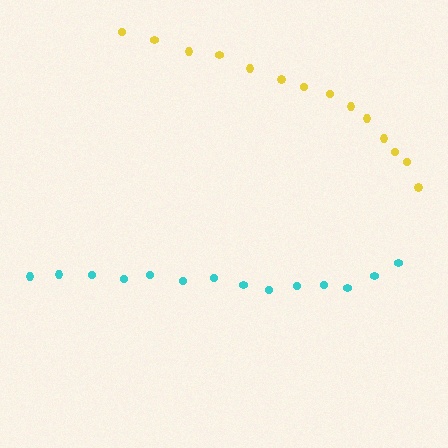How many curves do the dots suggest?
There are 2 distinct paths.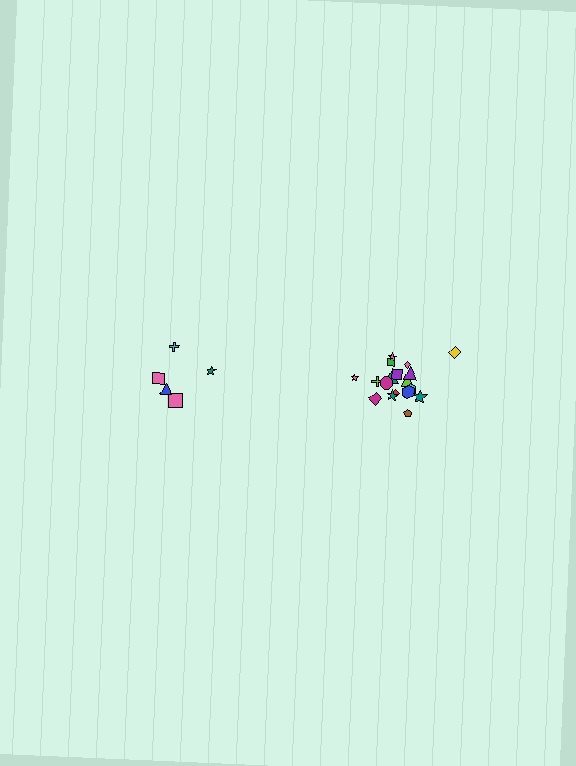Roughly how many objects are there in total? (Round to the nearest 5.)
Roughly 25 objects in total.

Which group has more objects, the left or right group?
The right group.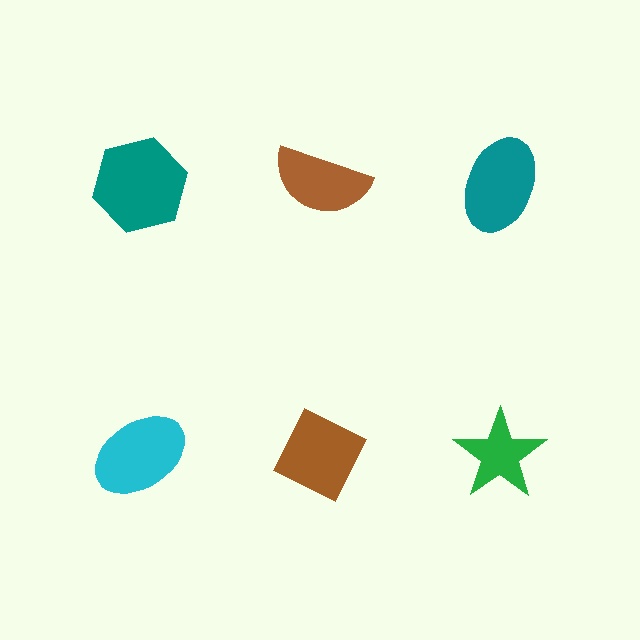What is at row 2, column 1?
A cyan ellipse.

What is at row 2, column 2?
A brown diamond.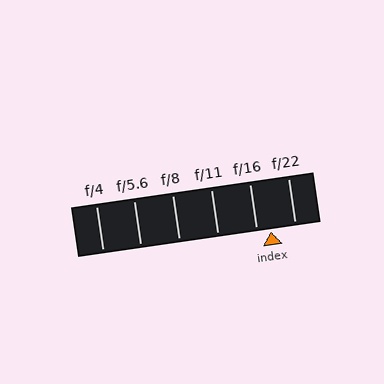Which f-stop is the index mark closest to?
The index mark is closest to f/16.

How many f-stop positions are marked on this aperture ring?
There are 6 f-stop positions marked.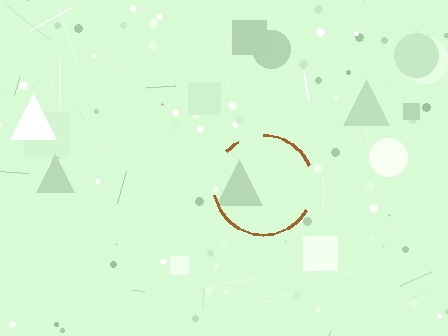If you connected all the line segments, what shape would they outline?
They would outline a circle.